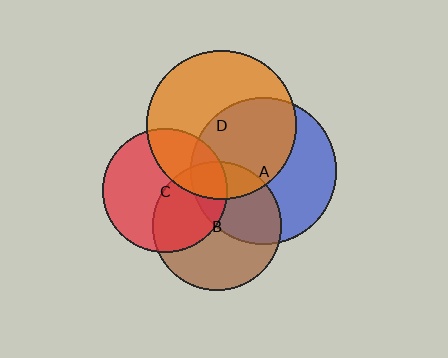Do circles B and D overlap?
Yes.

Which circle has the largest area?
Circle D (orange).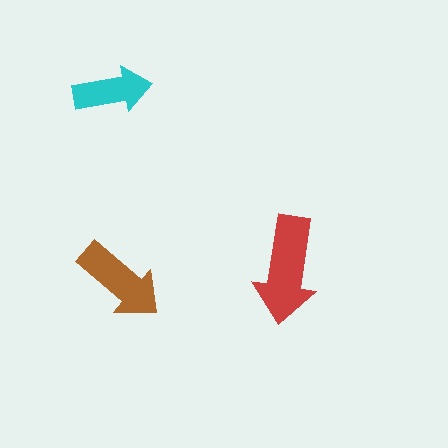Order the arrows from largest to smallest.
the red one, the brown one, the cyan one.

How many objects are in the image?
There are 3 objects in the image.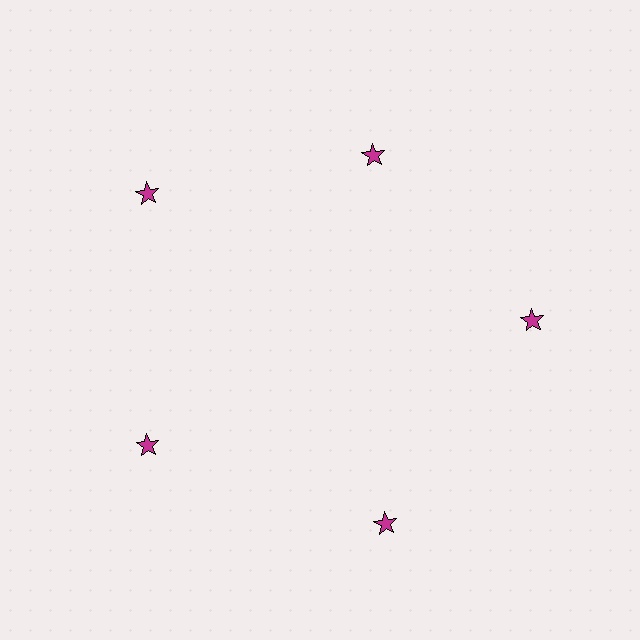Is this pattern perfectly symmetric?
No. The 5 magenta stars are arranged in a ring, but one element near the 1 o'clock position is pulled inward toward the center, breaking the 5-fold rotational symmetry.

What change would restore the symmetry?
The symmetry would be restored by moving it outward, back onto the ring so that all 5 stars sit at equal angles and equal distance from the center.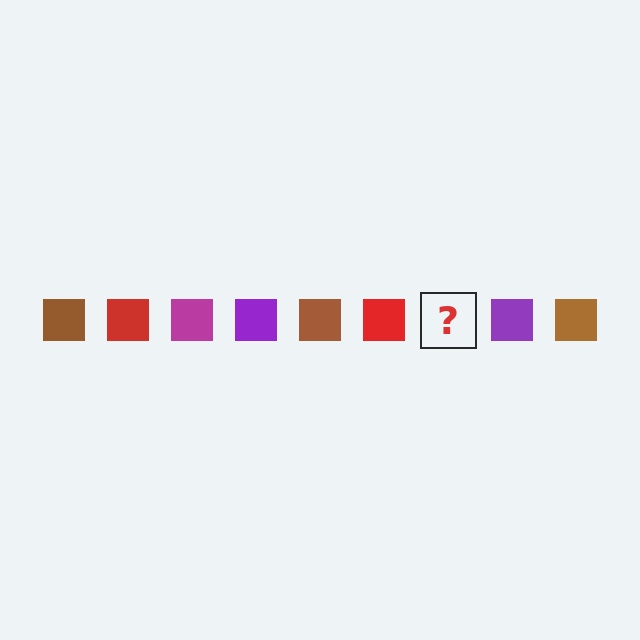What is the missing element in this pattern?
The missing element is a magenta square.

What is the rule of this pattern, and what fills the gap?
The rule is that the pattern cycles through brown, red, magenta, purple squares. The gap should be filled with a magenta square.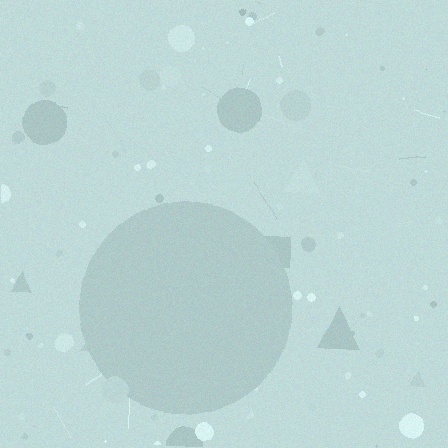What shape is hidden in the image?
A circle is hidden in the image.